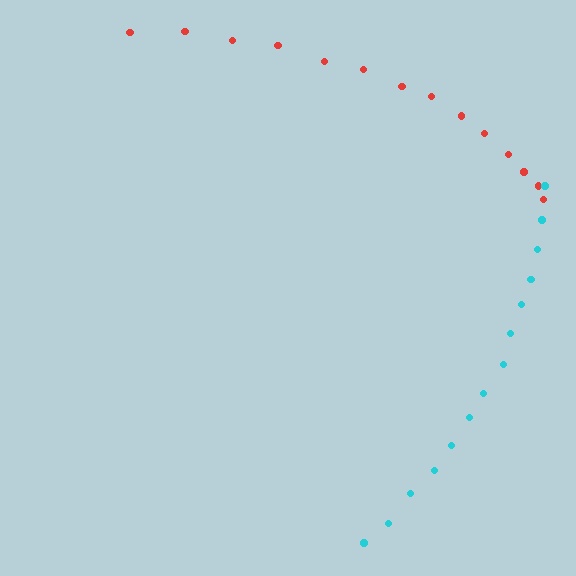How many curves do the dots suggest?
There are 2 distinct paths.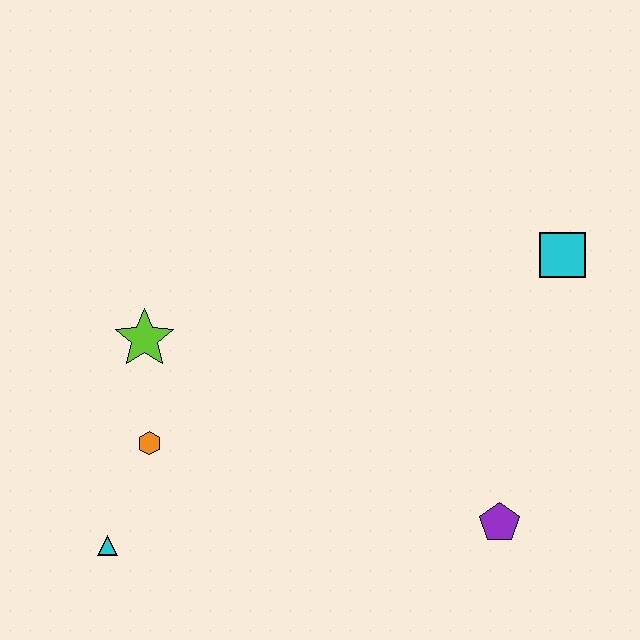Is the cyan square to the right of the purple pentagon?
Yes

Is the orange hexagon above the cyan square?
No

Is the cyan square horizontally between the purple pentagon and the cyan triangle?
No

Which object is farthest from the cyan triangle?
The cyan square is farthest from the cyan triangle.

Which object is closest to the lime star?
The orange hexagon is closest to the lime star.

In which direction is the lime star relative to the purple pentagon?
The lime star is to the left of the purple pentagon.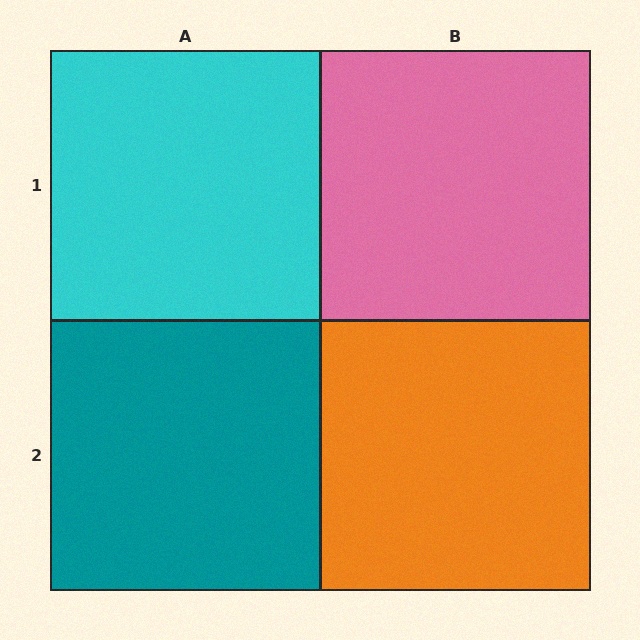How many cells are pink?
1 cell is pink.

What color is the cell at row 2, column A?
Teal.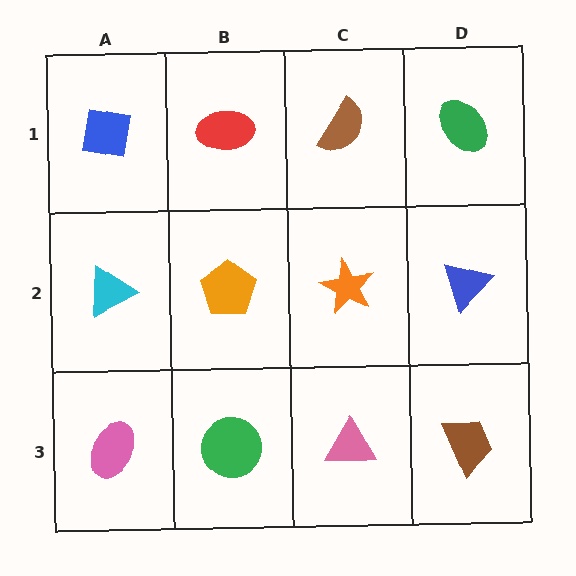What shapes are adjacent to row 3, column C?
An orange star (row 2, column C), a green circle (row 3, column B), a brown trapezoid (row 3, column D).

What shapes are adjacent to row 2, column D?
A green ellipse (row 1, column D), a brown trapezoid (row 3, column D), an orange star (row 2, column C).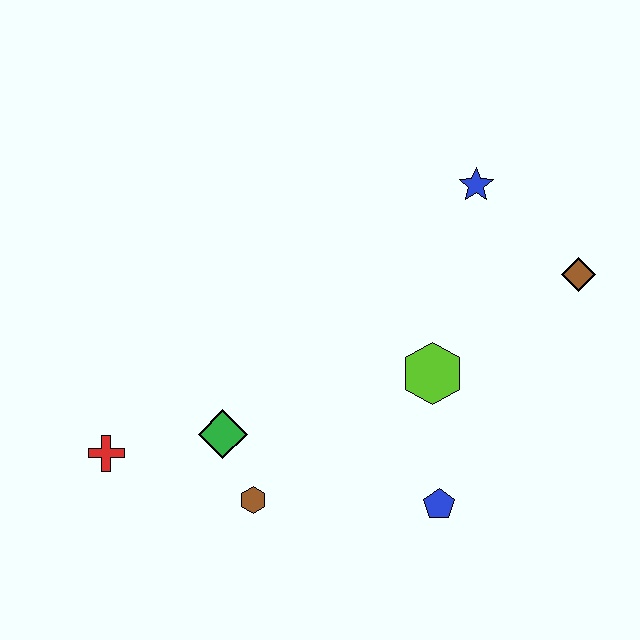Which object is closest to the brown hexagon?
The green diamond is closest to the brown hexagon.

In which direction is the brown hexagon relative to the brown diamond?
The brown hexagon is to the left of the brown diamond.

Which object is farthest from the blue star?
The red cross is farthest from the blue star.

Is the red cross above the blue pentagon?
Yes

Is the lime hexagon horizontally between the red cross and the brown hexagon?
No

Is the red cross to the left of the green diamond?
Yes